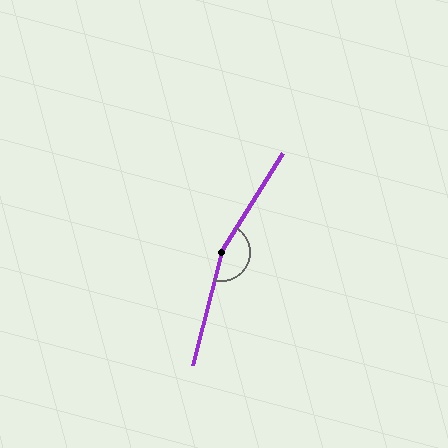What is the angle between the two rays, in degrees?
Approximately 162 degrees.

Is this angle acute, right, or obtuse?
It is obtuse.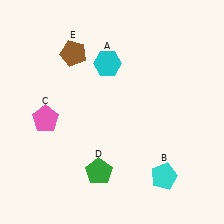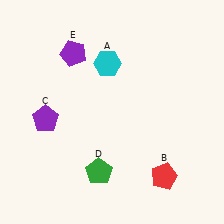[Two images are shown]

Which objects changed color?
B changed from cyan to red. C changed from pink to purple. E changed from brown to purple.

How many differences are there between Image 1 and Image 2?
There are 3 differences between the two images.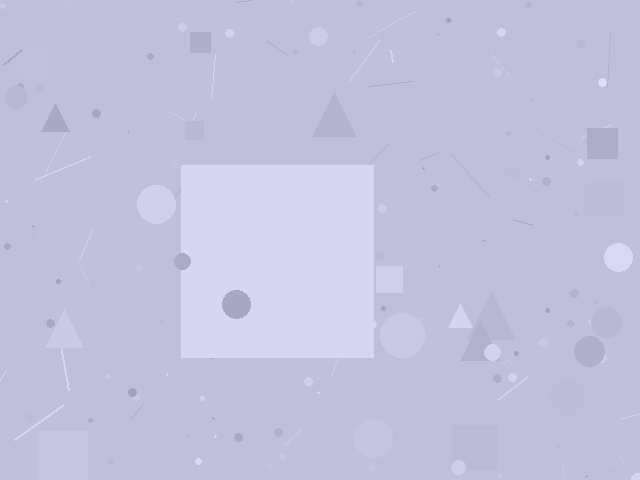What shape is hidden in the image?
A square is hidden in the image.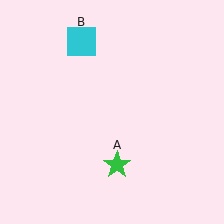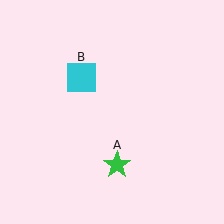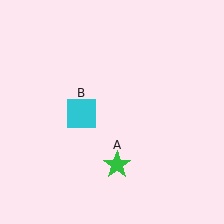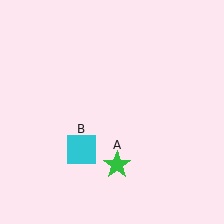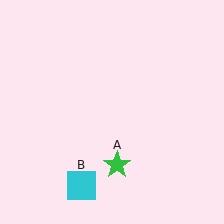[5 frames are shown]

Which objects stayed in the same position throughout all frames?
Green star (object A) remained stationary.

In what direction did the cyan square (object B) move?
The cyan square (object B) moved down.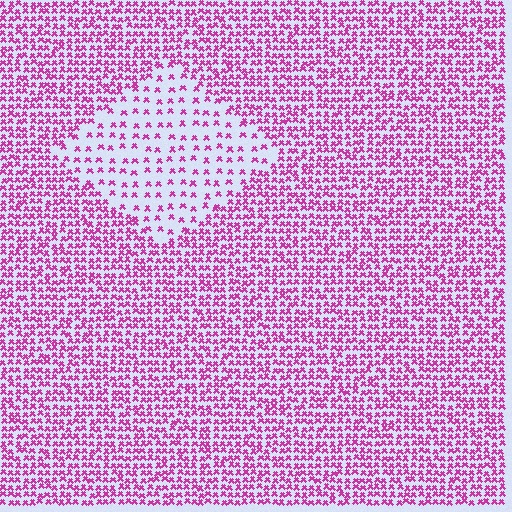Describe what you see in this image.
The image contains small magenta elements arranged at two different densities. A diamond-shaped region is visible where the elements are less densely packed than the surrounding area.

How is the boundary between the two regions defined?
The boundary is defined by a change in element density (approximately 2.6x ratio). All elements are the same color, size, and shape.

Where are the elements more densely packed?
The elements are more densely packed outside the diamond boundary.